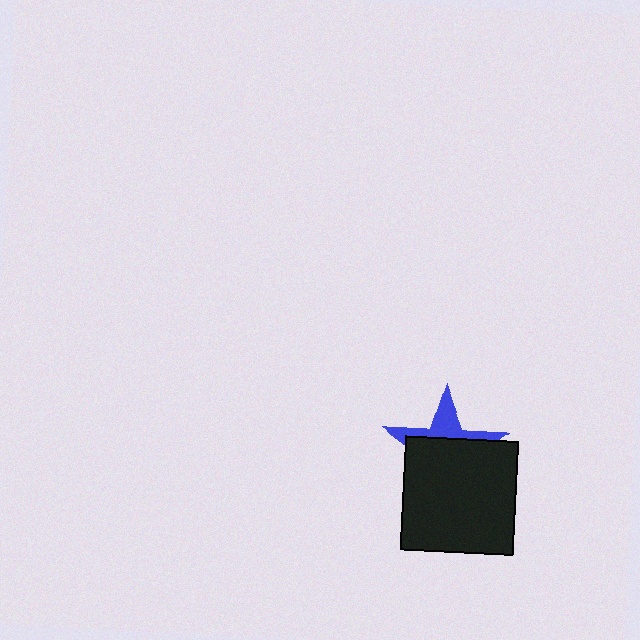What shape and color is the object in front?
The object in front is a black square.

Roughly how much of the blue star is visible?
A small part of it is visible (roughly 33%).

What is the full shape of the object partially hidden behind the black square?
The partially hidden object is a blue star.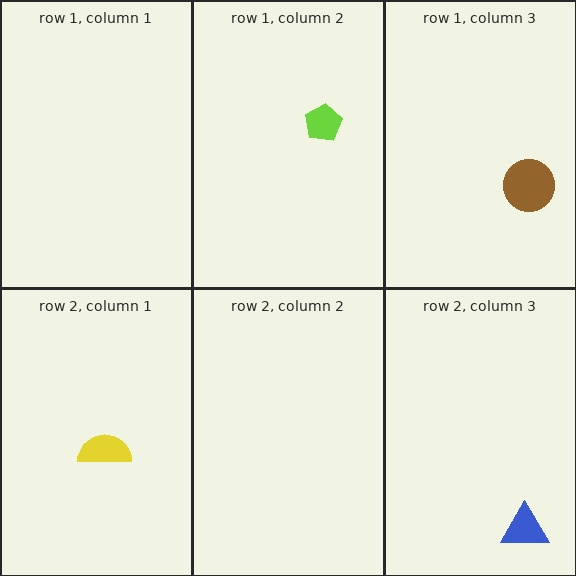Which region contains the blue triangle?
The row 2, column 3 region.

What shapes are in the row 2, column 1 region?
The yellow semicircle.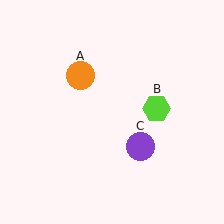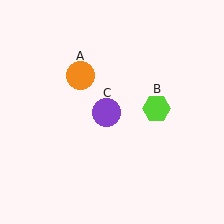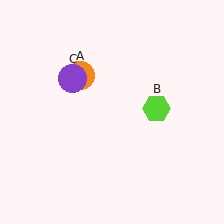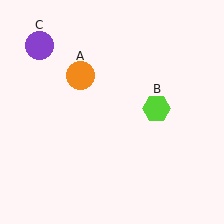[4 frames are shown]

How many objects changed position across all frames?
1 object changed position: purple circle (object C).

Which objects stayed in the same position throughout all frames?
Orange circle (object A) and lime hexagon (object B) remained stationary.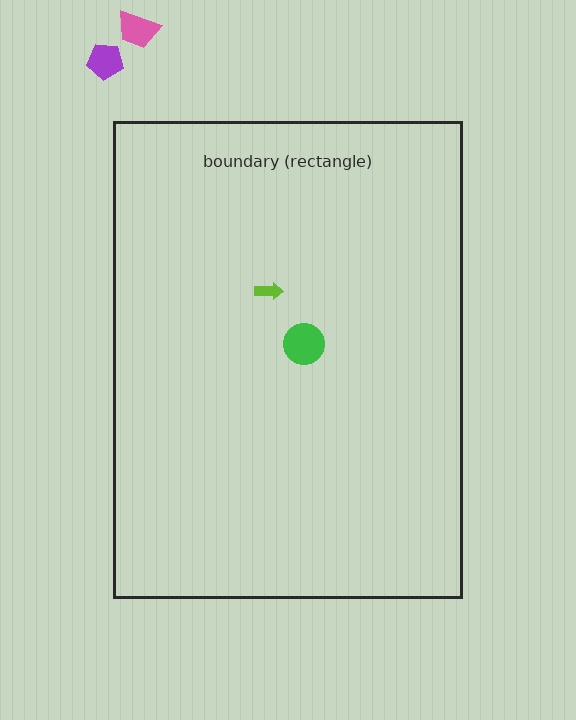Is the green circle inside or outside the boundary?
Inside.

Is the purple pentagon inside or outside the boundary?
Outside.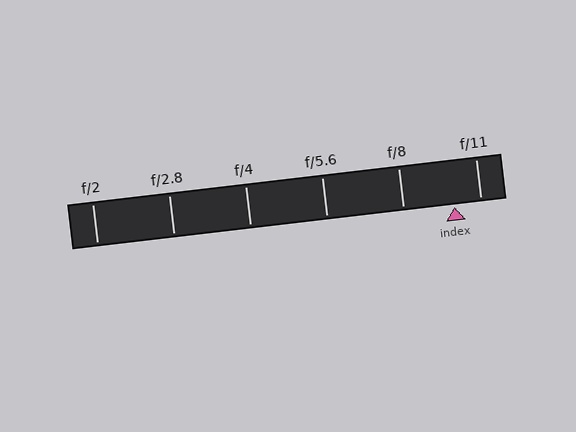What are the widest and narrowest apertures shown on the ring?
The widest aperture shown is f/2 and the narrowest is f/11.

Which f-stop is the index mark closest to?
The index mark is closest to f/11.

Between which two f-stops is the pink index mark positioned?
The index mark is between f/8 and f/11.